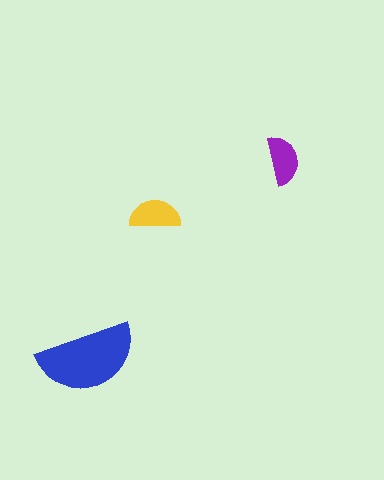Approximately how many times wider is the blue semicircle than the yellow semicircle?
About 2 times wider.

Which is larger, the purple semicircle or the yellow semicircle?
The yellow one.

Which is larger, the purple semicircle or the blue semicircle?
The blue one.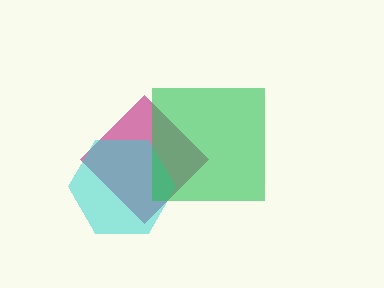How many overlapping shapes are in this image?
There are 3 overlapping shapes in the image.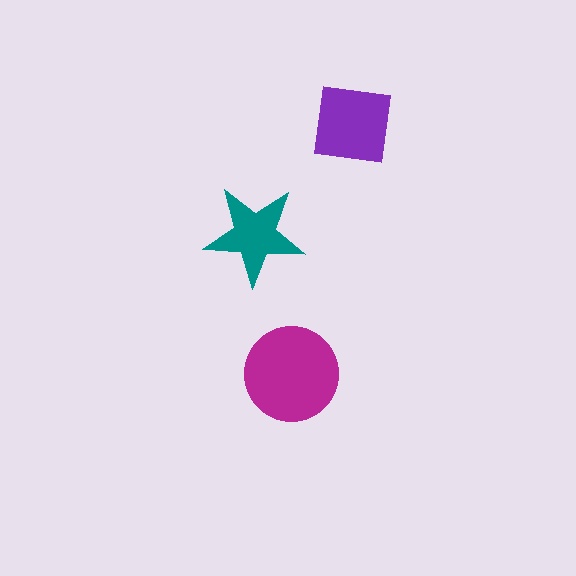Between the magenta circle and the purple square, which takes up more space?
The magenta circle.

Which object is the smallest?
The teal star.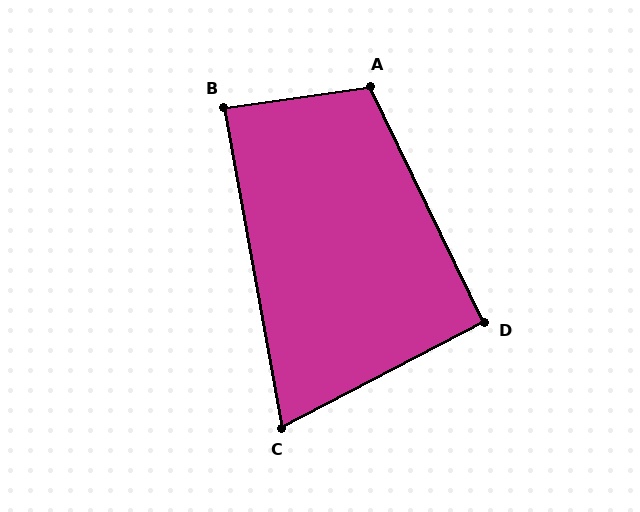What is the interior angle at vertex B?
Approximately 88 degrees (approximately right).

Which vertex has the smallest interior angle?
C, at approximately 73 degrees.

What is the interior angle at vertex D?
Approximately 92 degrees (approximately right).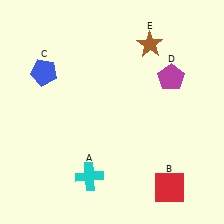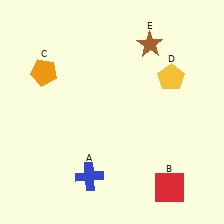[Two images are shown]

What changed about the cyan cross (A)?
In Image 1, A is cyan. In Image 2, it changed to blue.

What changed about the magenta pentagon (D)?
In Image 1, D is magenta. In Image 2, it changed to yellow.